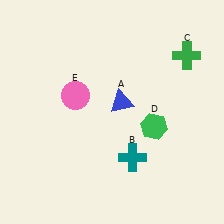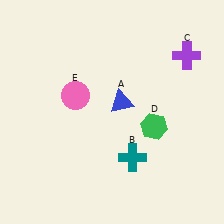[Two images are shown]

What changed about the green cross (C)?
In Image 1, C is green. In Image 2, it changed to purple.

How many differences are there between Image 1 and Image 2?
There is 1 difference between the two images.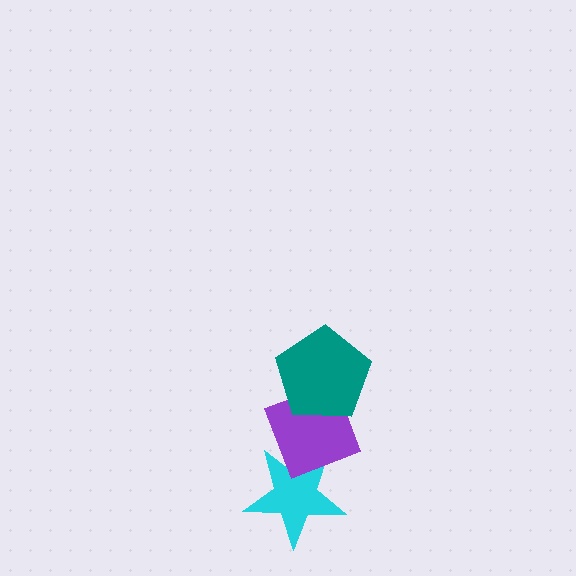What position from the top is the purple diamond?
The purple diamond is 2nd from the top.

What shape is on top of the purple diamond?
The teal pentagon is on top of the purple diamond.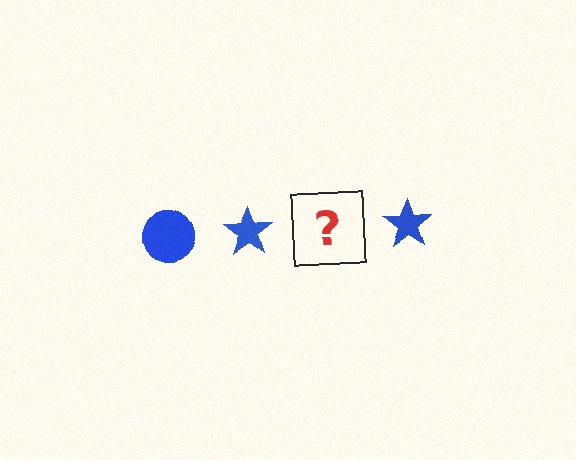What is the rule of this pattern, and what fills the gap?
The rule is that the pattern cycles through circle, star shapes in blue. The gap should be filled with a blue circle.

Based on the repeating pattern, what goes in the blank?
The blank should be a blue circle.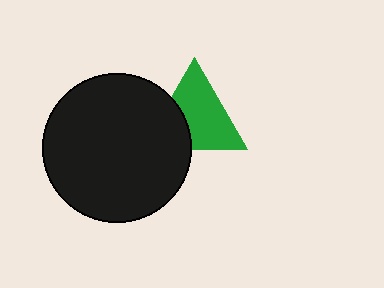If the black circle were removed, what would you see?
You would see the complete green triangle.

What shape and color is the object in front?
The object in front is a black circle.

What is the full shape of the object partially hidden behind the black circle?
The partially hidden object is a green triangle.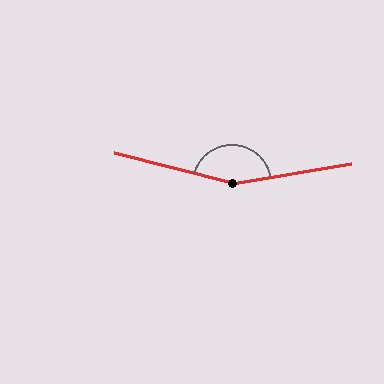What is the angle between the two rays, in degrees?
Approximately 156 degrees.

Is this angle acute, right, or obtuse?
It is obtuse.